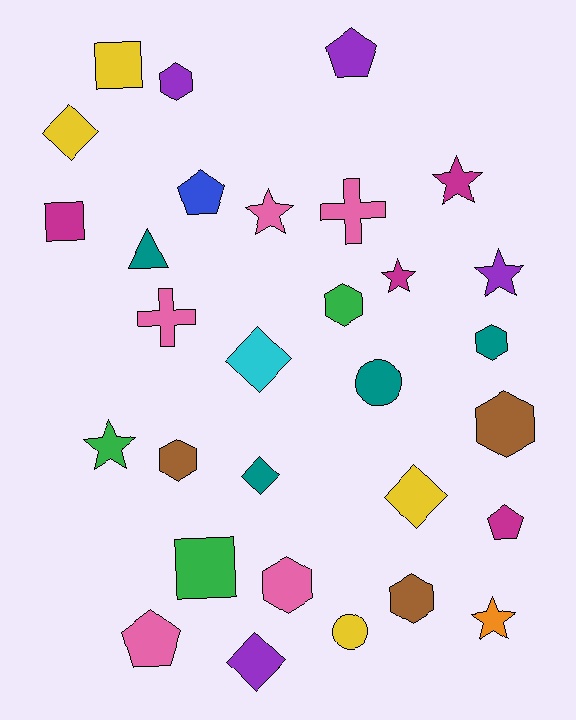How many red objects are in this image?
There are no red objects.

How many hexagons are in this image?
There are 7 hexagons.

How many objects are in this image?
There are 30 objects.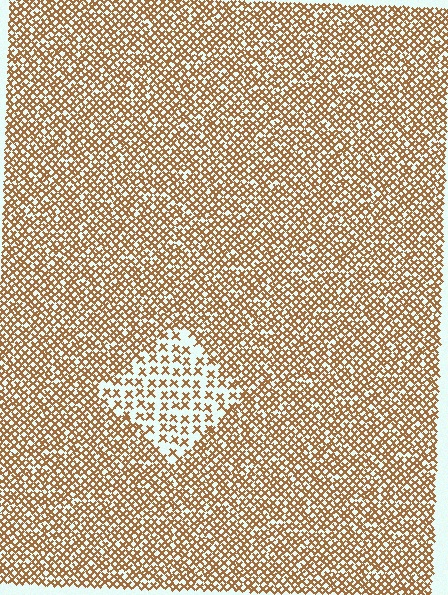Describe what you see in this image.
The image contains small brown elements arranged at two different densities. A diamond-shaped region is visible where the elements are less densely packed than the surrounding area.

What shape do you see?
I see a diamond.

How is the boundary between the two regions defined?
The boundary is defined by a change in element density (approximately 2.1x ratio). All elements are the same color, size, and shape.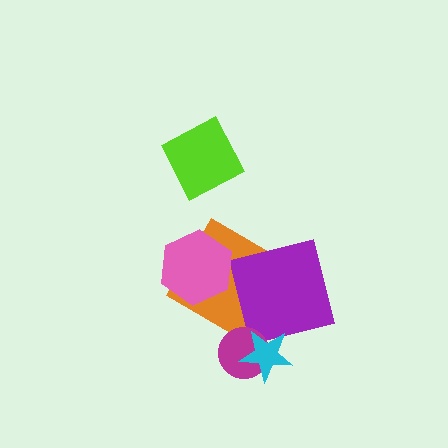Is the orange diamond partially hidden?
Yes, it is partially covered by another shape.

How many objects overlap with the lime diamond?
0 objects overlap with the lime diamond.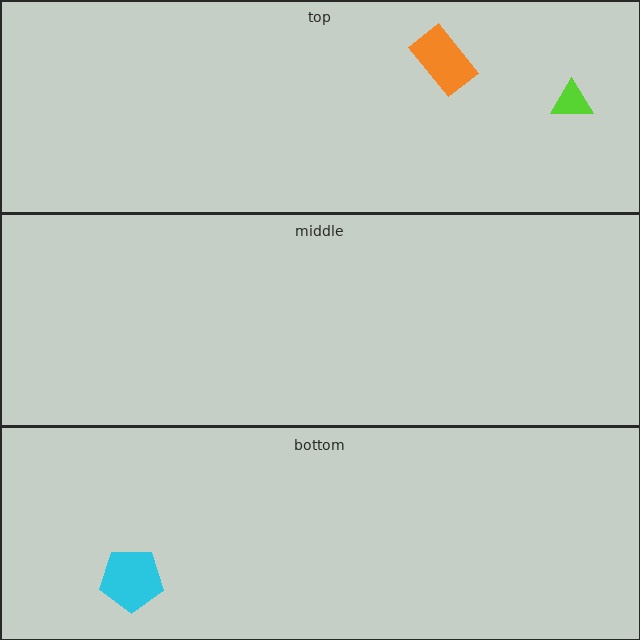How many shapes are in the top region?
2.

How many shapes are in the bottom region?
1.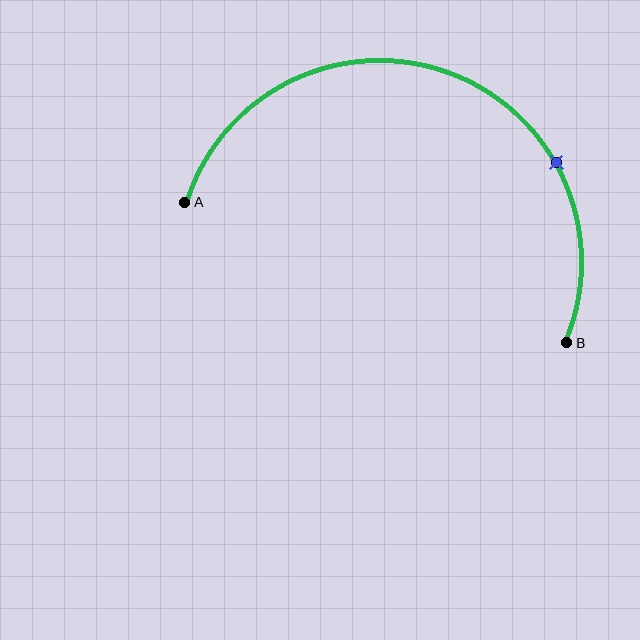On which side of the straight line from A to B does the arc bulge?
The arc bulges above the straight line connecting A and B.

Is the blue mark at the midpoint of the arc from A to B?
No. The blue mark lies on the arc but is closer to endpoint B. The arc midpoint would be at the point on the curve equidistant along the arc from both A and B.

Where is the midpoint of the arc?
The arc midpoint is the point on the curve farthest from the straight line joining A and B. It sits above that line.